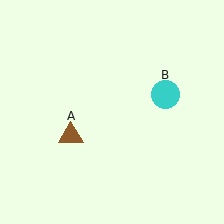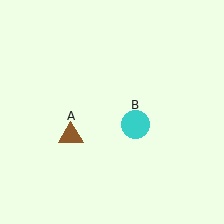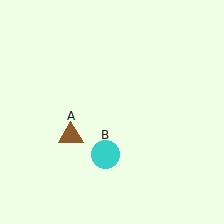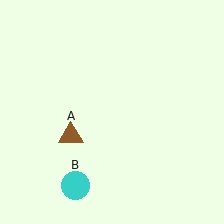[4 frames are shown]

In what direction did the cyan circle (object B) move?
The cyan circle (object B) moved down and to the left.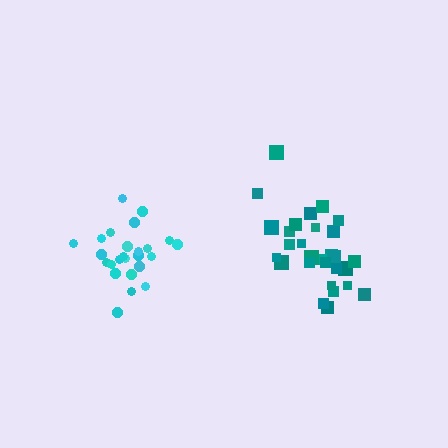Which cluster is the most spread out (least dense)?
Cyan.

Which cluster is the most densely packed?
Teal.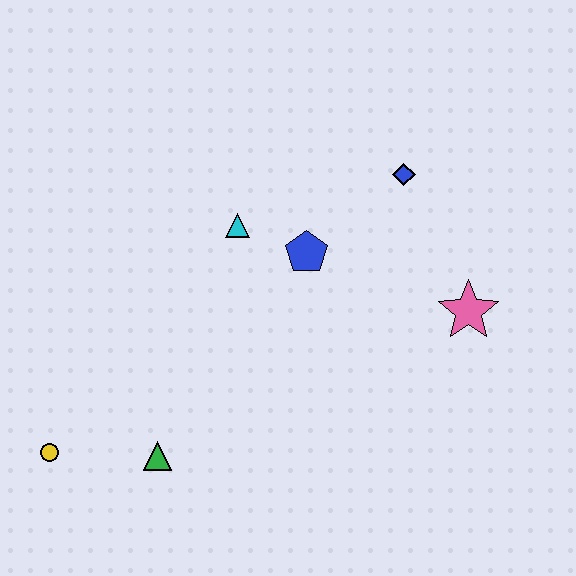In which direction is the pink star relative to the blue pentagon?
The pink star is to the right of the blue pentagon.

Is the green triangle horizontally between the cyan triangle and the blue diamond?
No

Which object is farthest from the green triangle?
The blue diamond is farthest from the green triangle.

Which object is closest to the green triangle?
The yellow circle is closest to the green triangle.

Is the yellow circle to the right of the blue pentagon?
No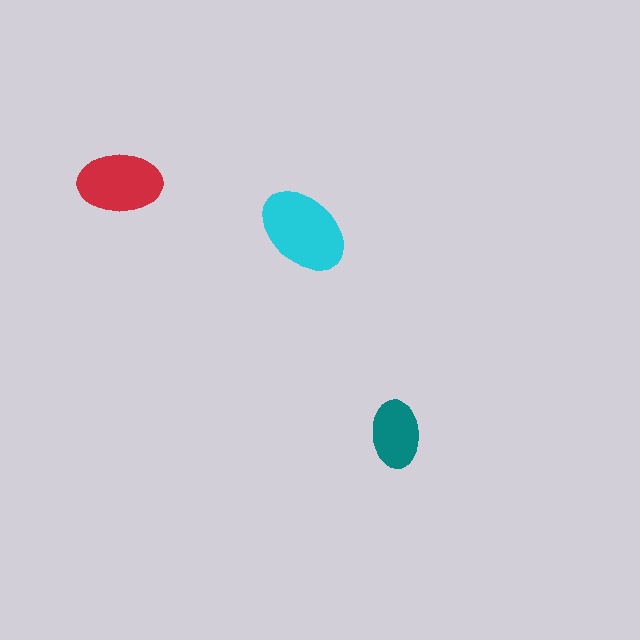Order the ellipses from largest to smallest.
the cyan one, the red one, the teal one.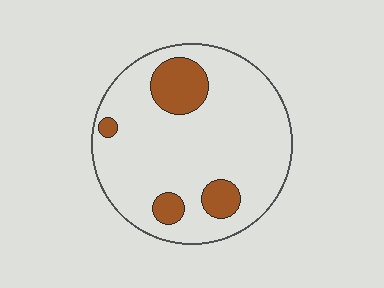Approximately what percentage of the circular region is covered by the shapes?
Approximately 15%.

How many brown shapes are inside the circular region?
4.